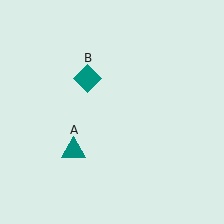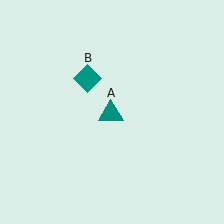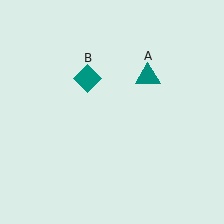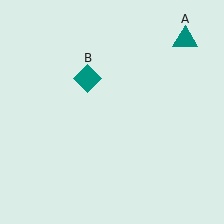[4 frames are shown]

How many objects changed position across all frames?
1 object changed position: teal triangle (object A).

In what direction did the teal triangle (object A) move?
The teal triangle (object A) moved up and to the right.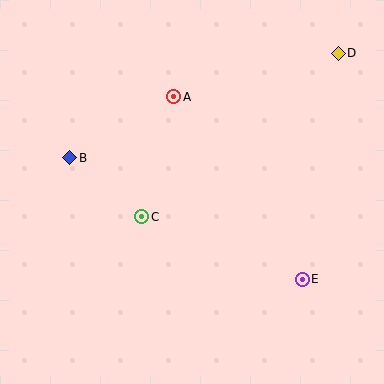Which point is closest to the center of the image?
Point C at (142, 217) is closest to the center.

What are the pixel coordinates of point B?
Point B is at (70, 158).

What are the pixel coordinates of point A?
Point A is at (174, 97).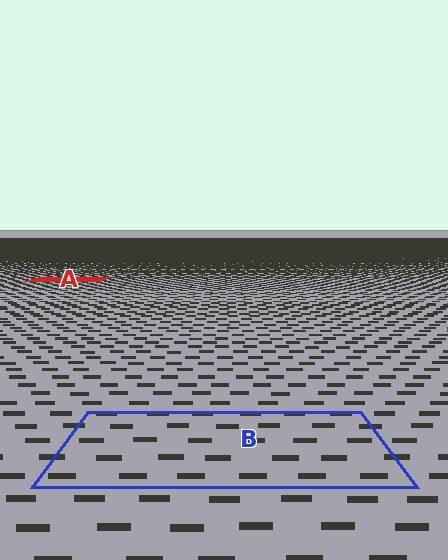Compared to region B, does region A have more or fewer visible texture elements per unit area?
Region A has more texture elements per unit area — they are packed more densely because it is farther away.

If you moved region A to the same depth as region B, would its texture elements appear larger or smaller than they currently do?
They would appear larger. At a closer depth, the same texture elements are projected at a bigger on-screen size.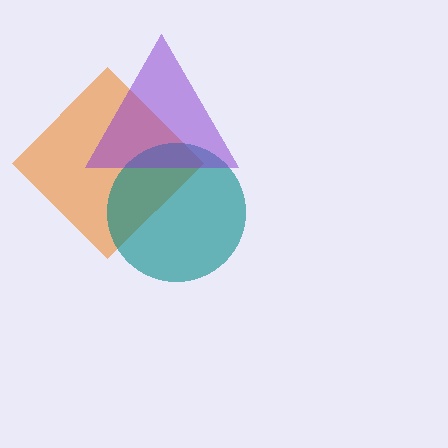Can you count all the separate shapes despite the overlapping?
Yes, there are 3 separate shapes.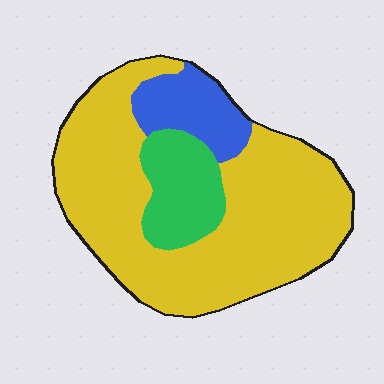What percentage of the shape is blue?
Blue covers about 15% of the shape.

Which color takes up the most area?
Yellow, at roughly 70%.